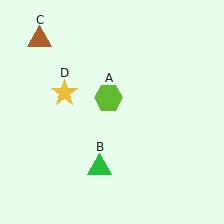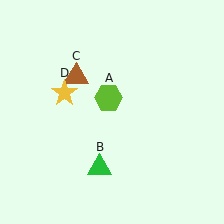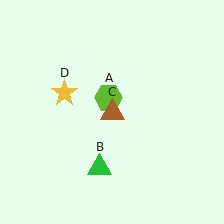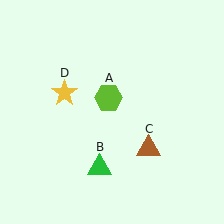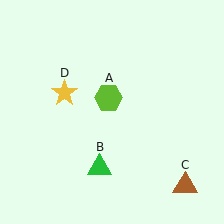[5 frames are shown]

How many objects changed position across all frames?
1 object changed position: brown triangle (object C).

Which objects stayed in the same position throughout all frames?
Lime hexagon (object A) and green triangle (object B) and yellow star (object D) remained stationary.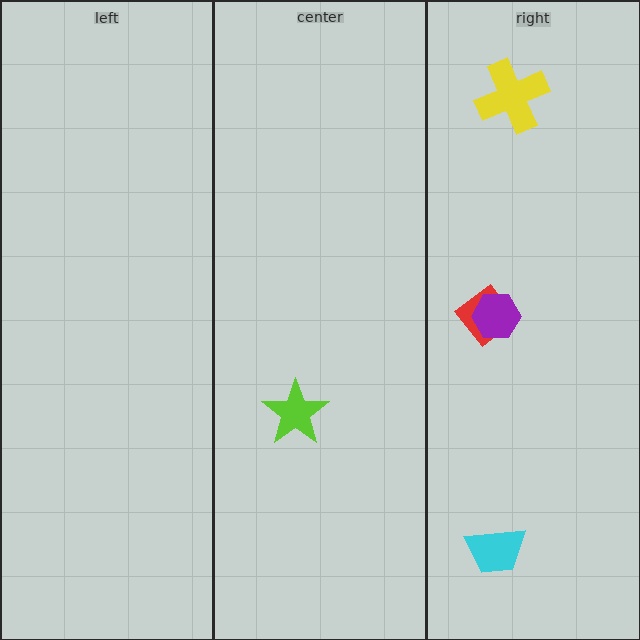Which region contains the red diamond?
The right region.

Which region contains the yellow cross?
The right region.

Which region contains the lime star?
The center region.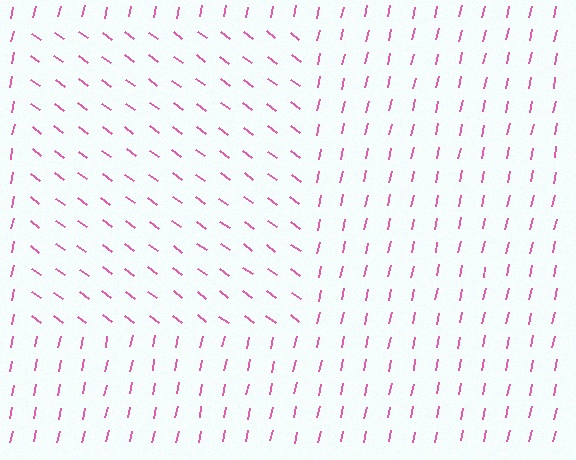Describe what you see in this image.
The image is filled with small pink line segments. A rectangle region in the image has lines oriented differently from the surrounding lines, creating a visible texture boundary.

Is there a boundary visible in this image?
Yes, there is a texture boundary formed by a change in line orientation.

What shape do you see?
I see a rectangle.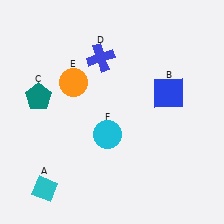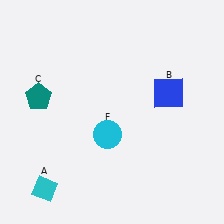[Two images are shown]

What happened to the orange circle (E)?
The orange circle (E) was removed in Image 2. It was in the top-left area of Image 1.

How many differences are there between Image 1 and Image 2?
There are 2 differences between the two images.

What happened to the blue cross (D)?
The blue cross (D) was removed in Image 2. It was in the top-left area of Image 1.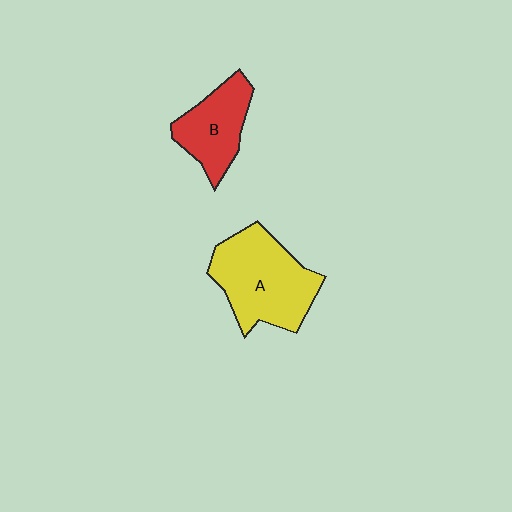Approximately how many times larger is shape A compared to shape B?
Approximately 1.6 times.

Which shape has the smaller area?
Shape B (red).